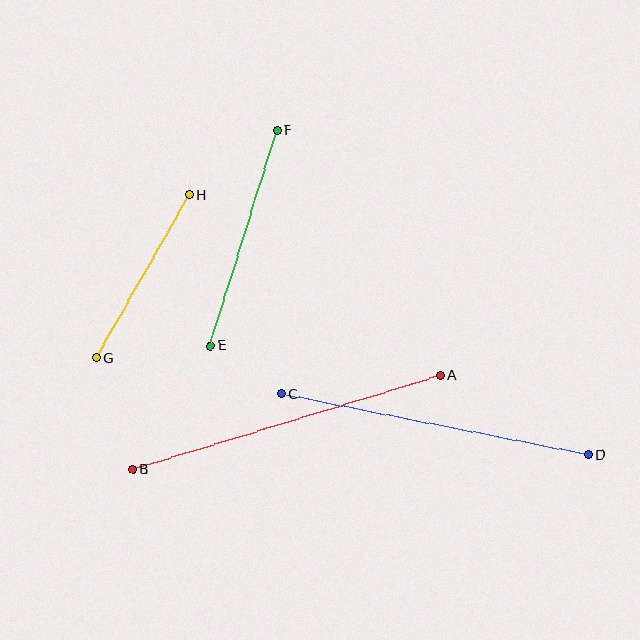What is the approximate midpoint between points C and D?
The midpoint is at approximately (435, 424) pixels.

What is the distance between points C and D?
The distance is approximately 313 pixels.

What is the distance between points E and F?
The distance is approximately 225 pixels.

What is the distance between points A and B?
The distance is approximately 322 pixels.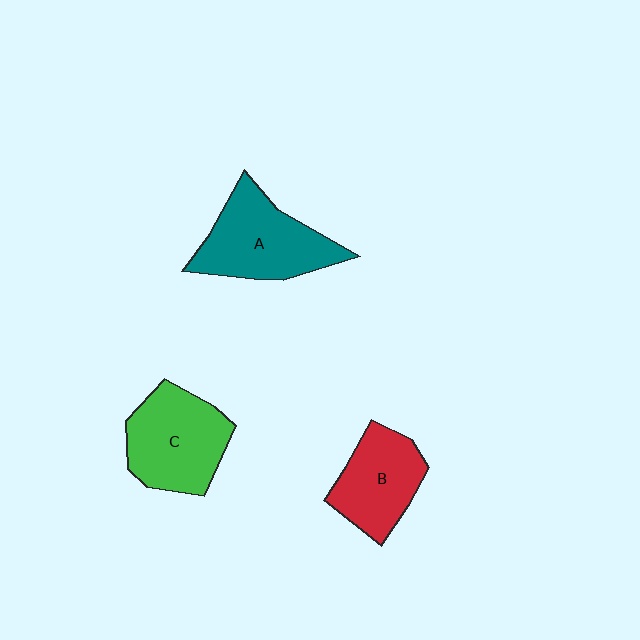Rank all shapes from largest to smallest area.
From largest to smallest: A (teal), C (green), B (red).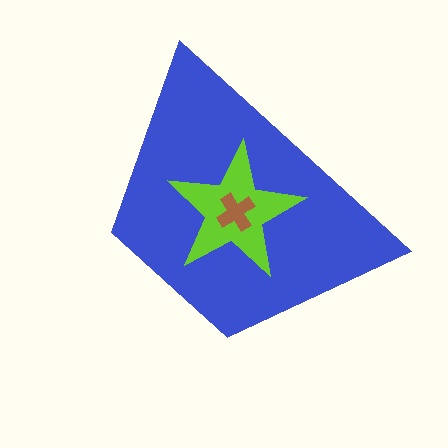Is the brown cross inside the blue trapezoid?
Yes.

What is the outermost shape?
The blue trapezoid.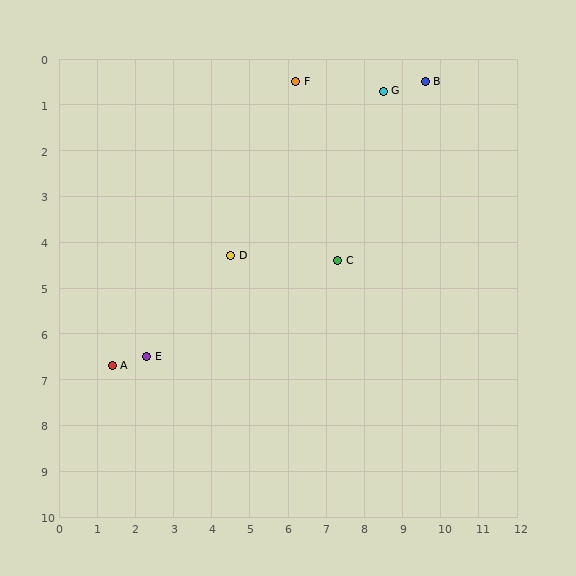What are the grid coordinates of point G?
Point G is at approximately (8.5, 0.7).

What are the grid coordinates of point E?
Point E is at approximately (2.3, 6.5).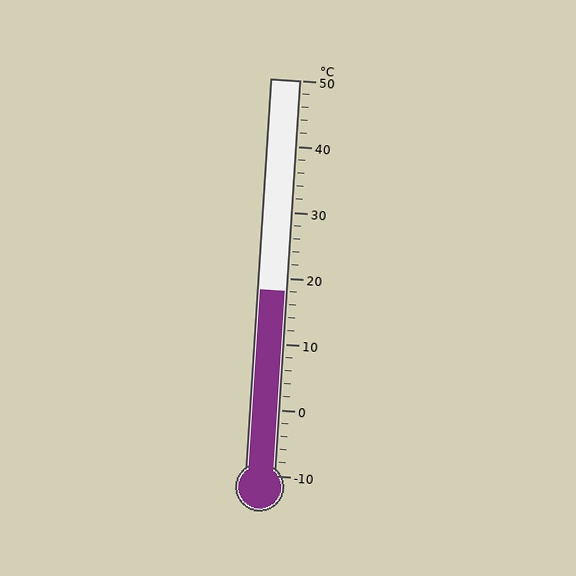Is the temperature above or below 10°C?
The temperature is above 10°C.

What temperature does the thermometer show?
The thermometer shows approximately 18°C.